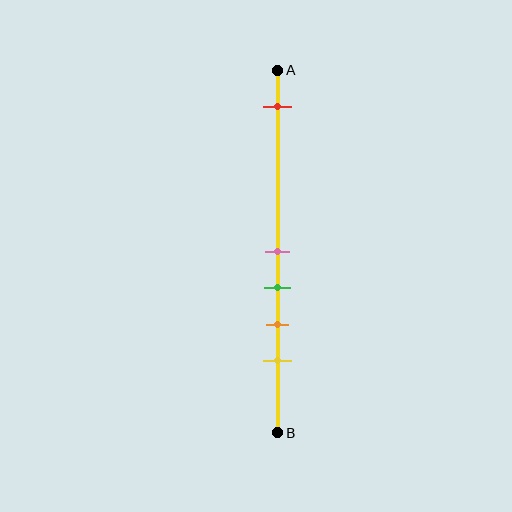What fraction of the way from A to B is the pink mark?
The pink mark is approximately 50% (0.5) of the way from A to B.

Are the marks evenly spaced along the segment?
No, the marks are not evenly spaced.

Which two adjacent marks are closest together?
The pink and green marks are the closest adjacent pair.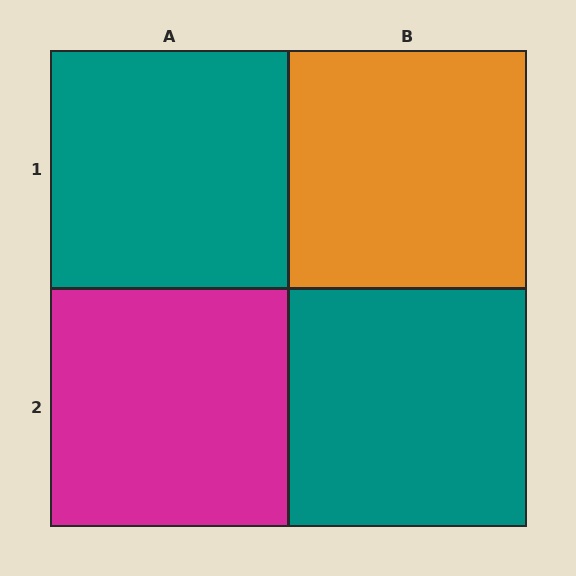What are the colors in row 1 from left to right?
Teal, orange.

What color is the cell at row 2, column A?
Magenta.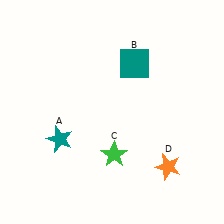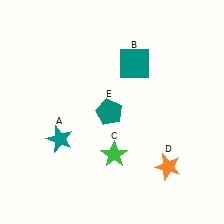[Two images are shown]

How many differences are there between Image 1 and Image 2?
There is 1 difference between the two images.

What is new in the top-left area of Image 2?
A teal pentagon (E) was added in the top-left area of Image 2.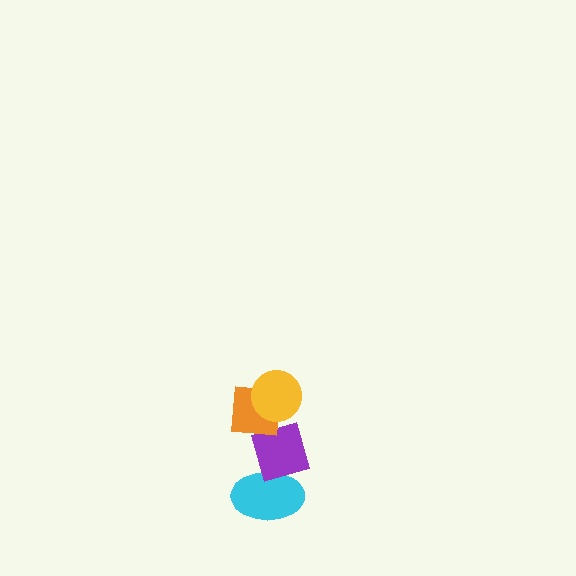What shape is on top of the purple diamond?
The orange square is on top of the purple diamond.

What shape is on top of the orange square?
The yellow circle is on top of the orange square.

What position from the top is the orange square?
The orange square is 2nd from the top.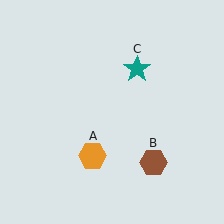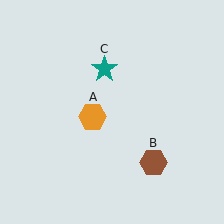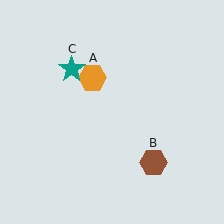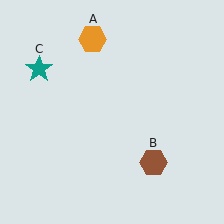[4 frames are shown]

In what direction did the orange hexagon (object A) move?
The orange hexagon (object A) moved up.